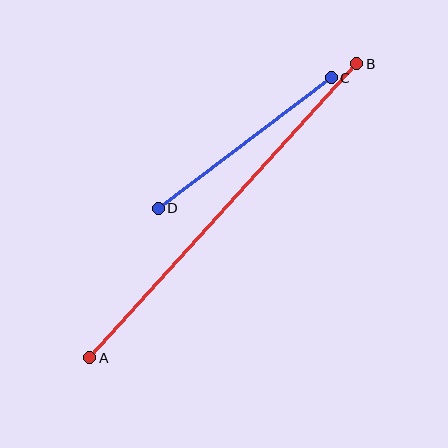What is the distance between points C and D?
The distance is approximately 217 pixels.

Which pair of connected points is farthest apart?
Points A and B are farthest apart.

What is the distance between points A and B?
The distance is approximately 397 pixels.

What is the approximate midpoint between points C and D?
The midpoint is at approximately (245, 143) pixels.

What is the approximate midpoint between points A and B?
The midpoint is at approximately (223, 211) pixels.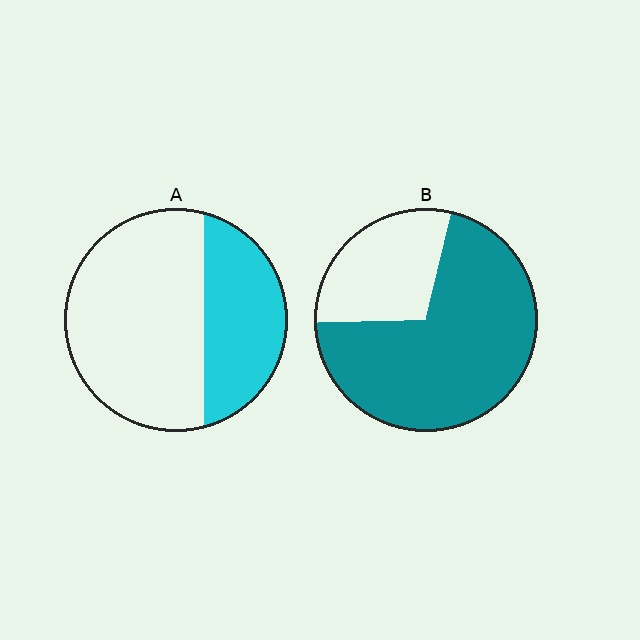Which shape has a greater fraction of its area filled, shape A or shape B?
Shape B.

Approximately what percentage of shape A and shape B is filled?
A is approximately 35% and B is approximately 70%.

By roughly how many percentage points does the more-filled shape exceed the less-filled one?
By roughly 35 percentage points (B over A).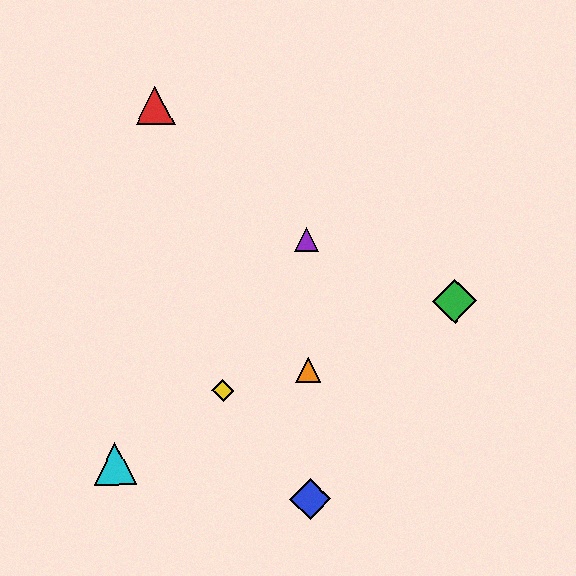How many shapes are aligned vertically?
3 shapes (the blue diamond, the purple triangle, the orange triangle) are aligned vertically.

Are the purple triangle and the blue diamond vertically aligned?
Yes, both are at x≈307.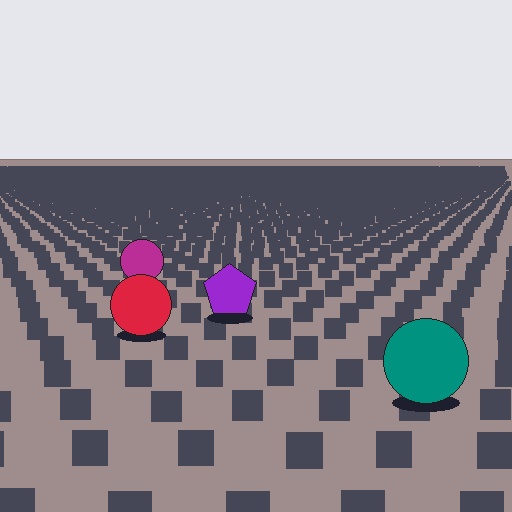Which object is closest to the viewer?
The teal circle is closest. The texture marks near it are larger and more spread out.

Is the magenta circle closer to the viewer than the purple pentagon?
No. The purple pentagon is closer — you can tell from the texture gradient: the ground texture is coarser near it.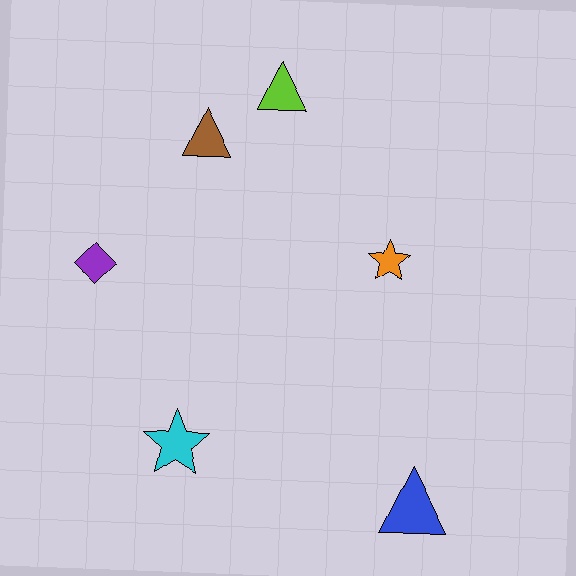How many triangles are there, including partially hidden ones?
There are 3 triangles.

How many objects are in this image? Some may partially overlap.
There are 6 objects.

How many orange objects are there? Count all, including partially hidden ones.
There is 1 orange object.